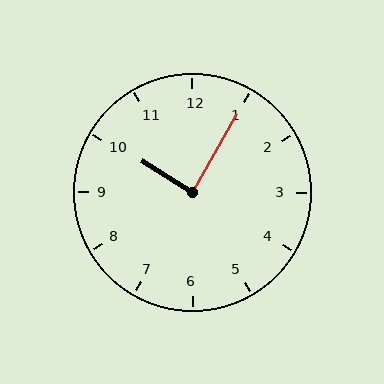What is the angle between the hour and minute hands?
Approximately 88 degrees.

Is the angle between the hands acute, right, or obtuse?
It is right.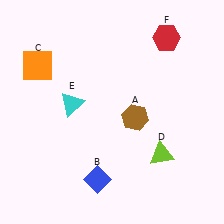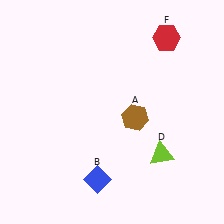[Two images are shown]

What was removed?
The orange square (C), the cyan triangle (E) were removed in Image 2.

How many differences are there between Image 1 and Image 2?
There are 2 differences between the two images.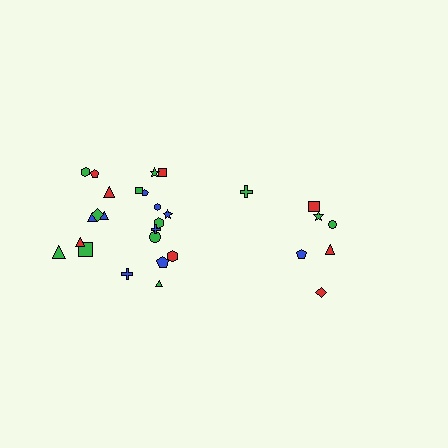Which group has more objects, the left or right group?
The left group.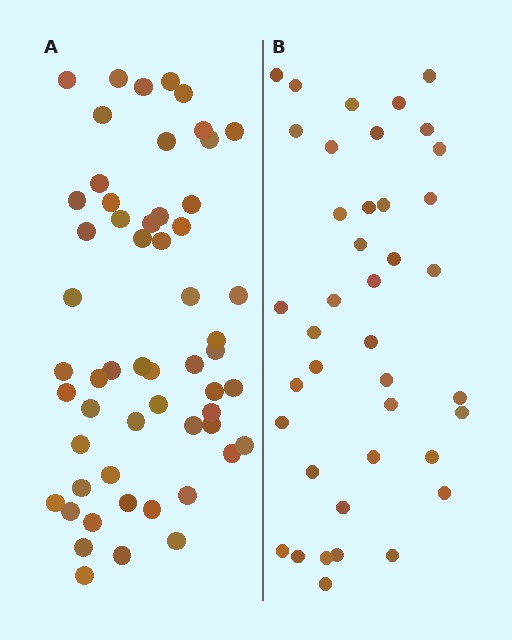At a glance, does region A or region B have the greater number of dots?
Region A (the left region) has more dots.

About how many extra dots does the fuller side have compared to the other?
Region A has approximately 15 more dots than region B.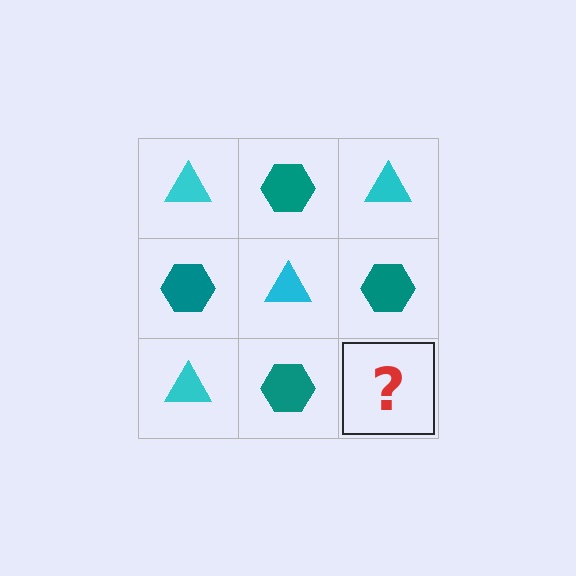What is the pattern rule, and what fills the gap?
The rule is that it alternates cyan triangle and teal hexagon in a checkerboard pattern. The gap should be filled with a cyan triangle.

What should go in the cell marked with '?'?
The missing cell should contain a cyan triangle.